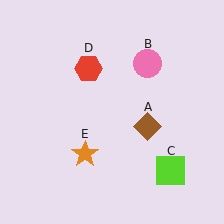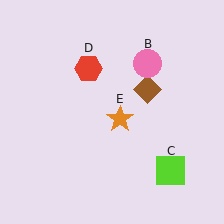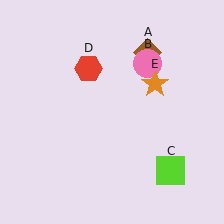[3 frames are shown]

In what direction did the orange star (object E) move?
The orange star (object E) moved up and to the right.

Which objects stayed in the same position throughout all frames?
Pink circle (object B) and lime square (object C) and red hexagon (object D) remained stationary.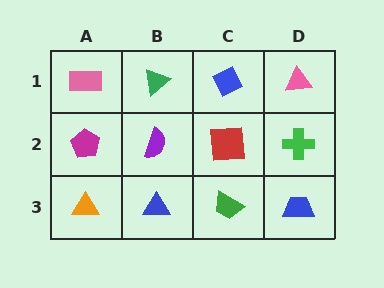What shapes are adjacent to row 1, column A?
A magenta pentagon (row 2, column A), a green triangle (row 1, column B).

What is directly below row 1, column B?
A purple semicircle.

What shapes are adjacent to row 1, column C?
A red square (row 2, column C), a green triangle (row 1, column B), a pink triangle (row 1, column D).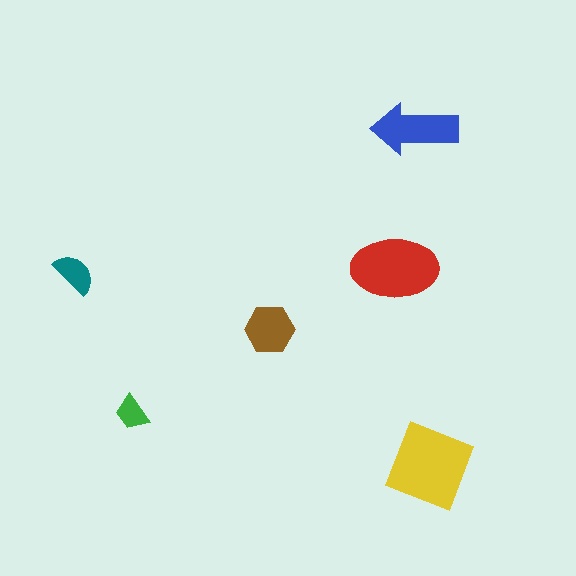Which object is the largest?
The yellow diamond.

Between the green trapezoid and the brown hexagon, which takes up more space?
The brown hexagon.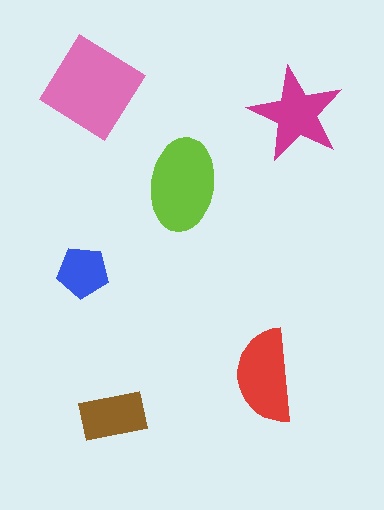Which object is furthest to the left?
The blue pentagon is leftmost.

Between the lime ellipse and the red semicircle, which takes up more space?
The lime ellipse.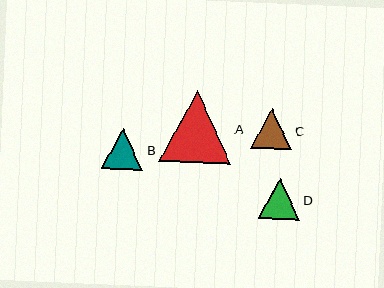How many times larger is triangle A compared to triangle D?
Triangle A is approximately 1.8 times the size of triangle D.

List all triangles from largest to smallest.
From largest to smallest: A, B, D, C.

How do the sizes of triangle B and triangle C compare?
Triangle B and triangle C are approximately the same size.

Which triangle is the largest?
Triangle A is the largest with a size of approximately 72 pixels.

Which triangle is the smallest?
Triangle C is the smallest with a size of approximately 40 pixels.